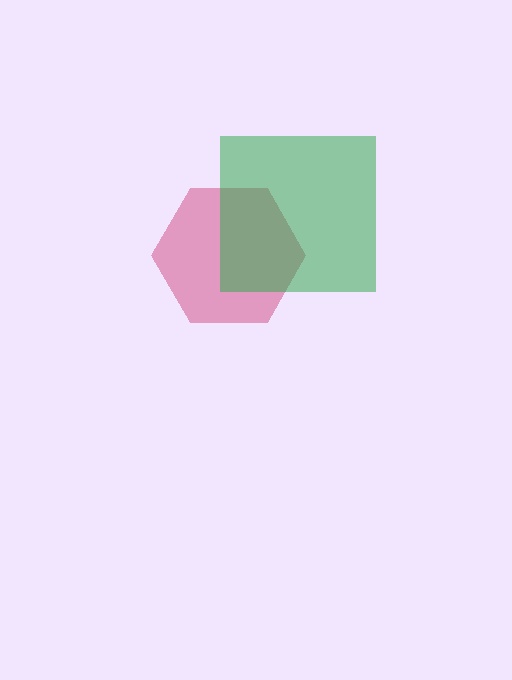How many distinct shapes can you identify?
There are 2 distinct shapes: a pink hexagon, a green square.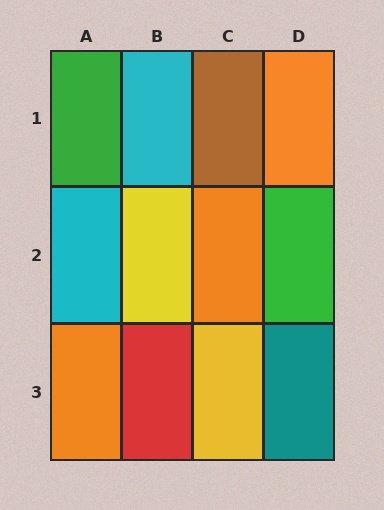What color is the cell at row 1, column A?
Green.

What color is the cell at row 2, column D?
Green.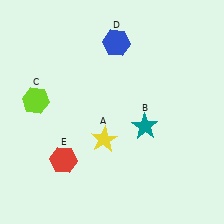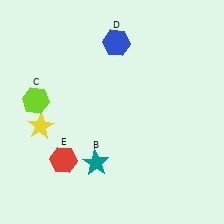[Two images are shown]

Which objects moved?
The objects that moved are: the yellow star (A), the teal star (B).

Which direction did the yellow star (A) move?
The yellow star (A) moved left.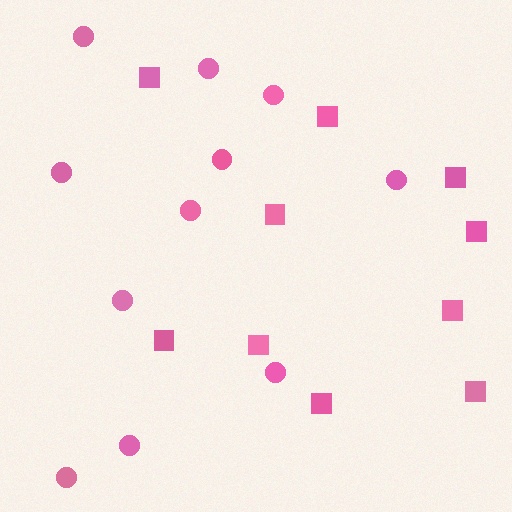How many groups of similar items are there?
There are 2 groups: one group of circles (11) and one group of squares (10).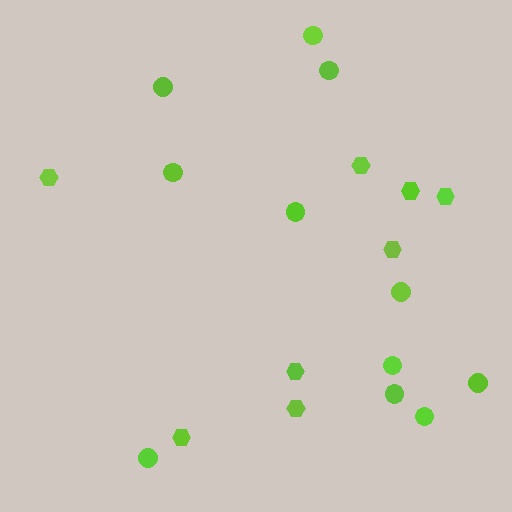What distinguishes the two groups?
There are 2 groups: one group of circles (11) and one group of hexagons (8).